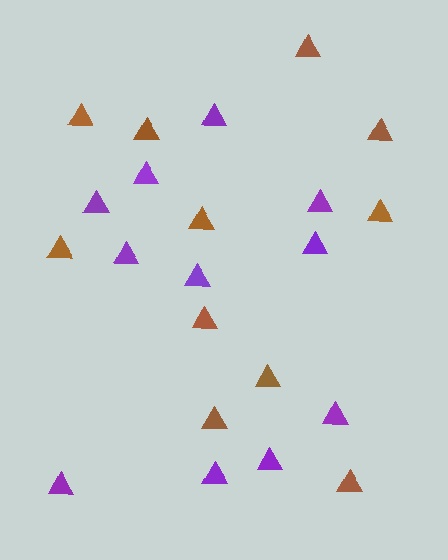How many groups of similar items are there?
There are 2 groups: one group of brown triangles (11) and one group of purple triangles (11).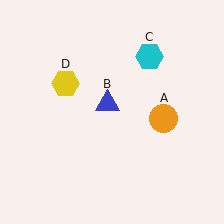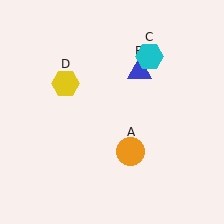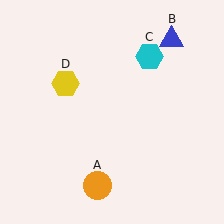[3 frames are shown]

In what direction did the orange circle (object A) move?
The orange circle (object A) moved down and to the left.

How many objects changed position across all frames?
2 objects changed position: orange circle (object A), blue triangle (object B).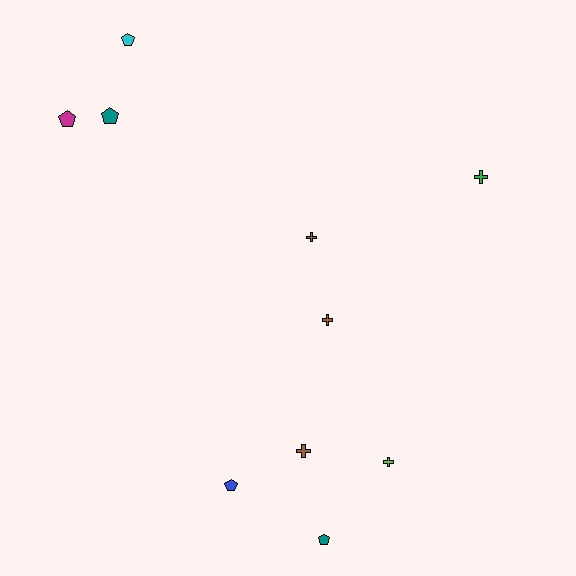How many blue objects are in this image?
There is 1 blue object.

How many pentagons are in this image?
There are 5 pentagons.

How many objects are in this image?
There are 10 objects.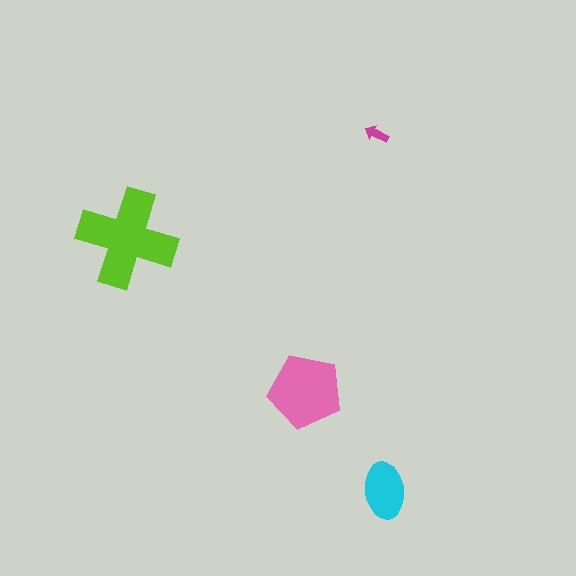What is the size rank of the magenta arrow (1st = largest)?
4th.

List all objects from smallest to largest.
The magenta arrow, the cyan ellipse, the pink pentagon, the lime cross.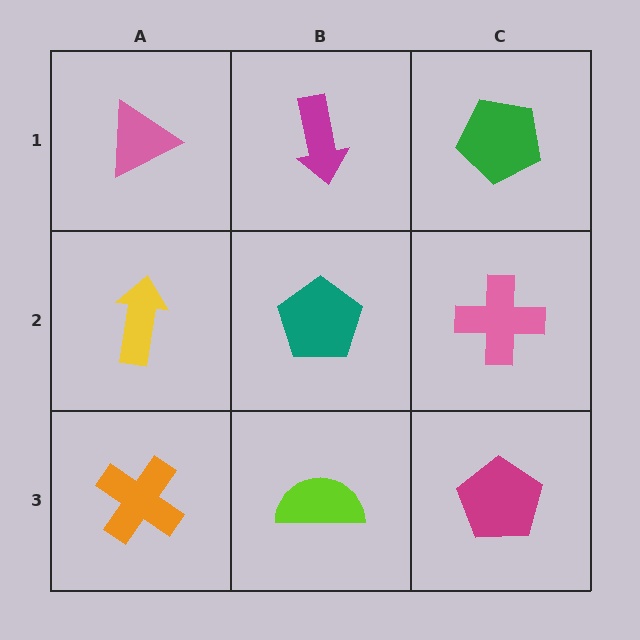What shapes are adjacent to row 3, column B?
A teal pentagon (row 2, column B), an orange cross (row 3, column A), a magenta pentagon (row 3, column C).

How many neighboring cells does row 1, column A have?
2.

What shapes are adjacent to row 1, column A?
A yellow arrow (row 2, column A), a magenta arrow (row 1, column B).